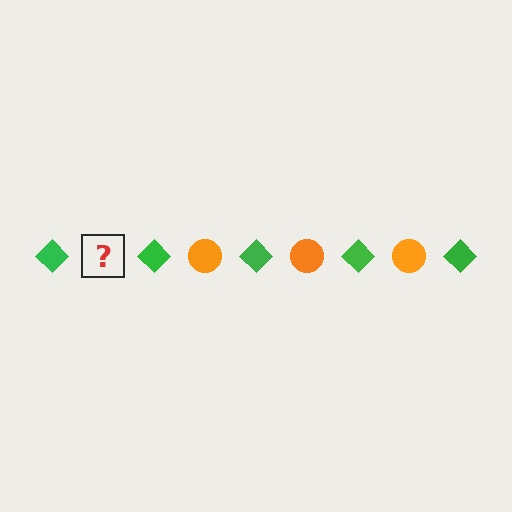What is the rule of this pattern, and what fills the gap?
The rule is that the pattern alternates between green diamond and orange circle. The gap should be filled with an orange circle.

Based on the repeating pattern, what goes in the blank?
The blank should be an orange circle.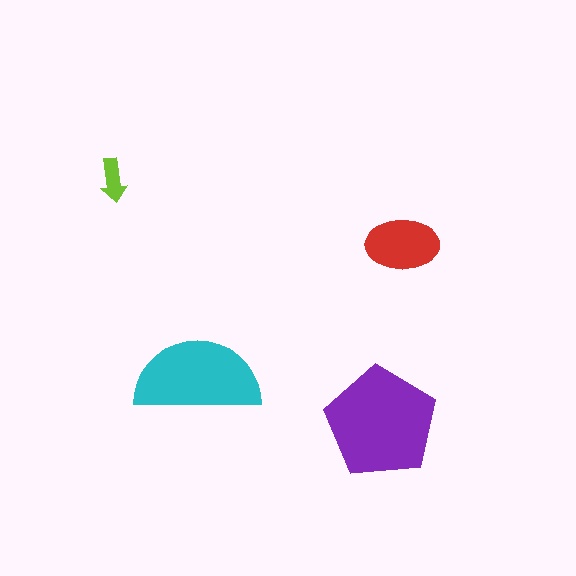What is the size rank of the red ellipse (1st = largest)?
3rd.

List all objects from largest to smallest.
The purple pentagon, the cyan semicircle, the red ellipse, the lime arrow.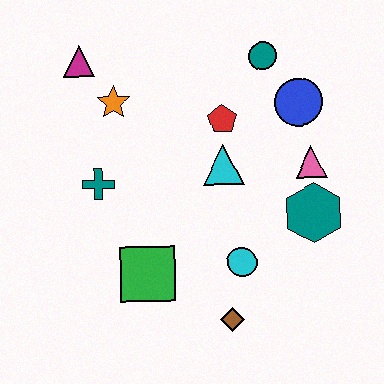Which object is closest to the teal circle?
The blue circle is closest to the teal circle.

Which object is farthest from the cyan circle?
The magenta triangle is farthest from the cyan circle.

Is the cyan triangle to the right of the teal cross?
Yes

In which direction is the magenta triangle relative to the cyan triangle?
The magenta triangle is to the left of the cyan triangle.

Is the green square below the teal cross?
Yes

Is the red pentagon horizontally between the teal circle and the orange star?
Yes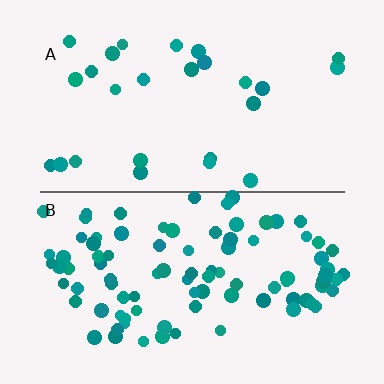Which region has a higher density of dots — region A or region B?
B (the bottom).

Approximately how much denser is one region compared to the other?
Approximately 3.5× — region B over region A.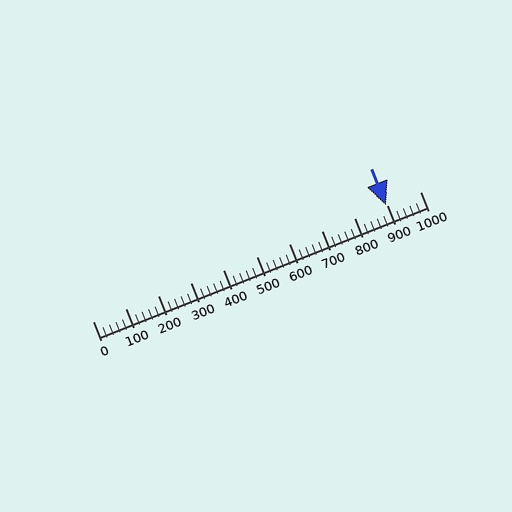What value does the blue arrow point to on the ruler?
The blue arrow points to approximately 895.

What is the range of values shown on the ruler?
The ruler shows values from 0 to 1000.